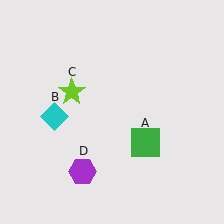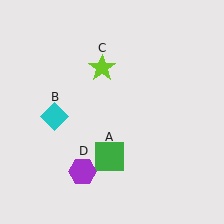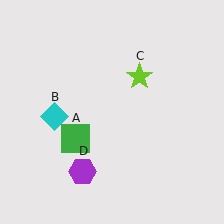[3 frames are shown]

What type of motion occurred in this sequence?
The green square (object A), lime star (object C) rotated clockwise around the center of the scene.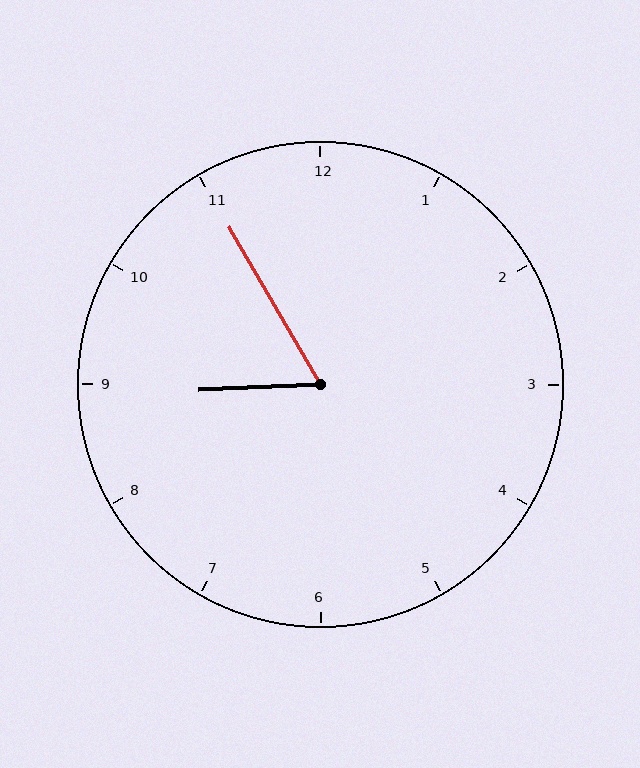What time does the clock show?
8:55.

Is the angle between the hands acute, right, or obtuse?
It is acute.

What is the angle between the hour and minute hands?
Approximately 62 degrees.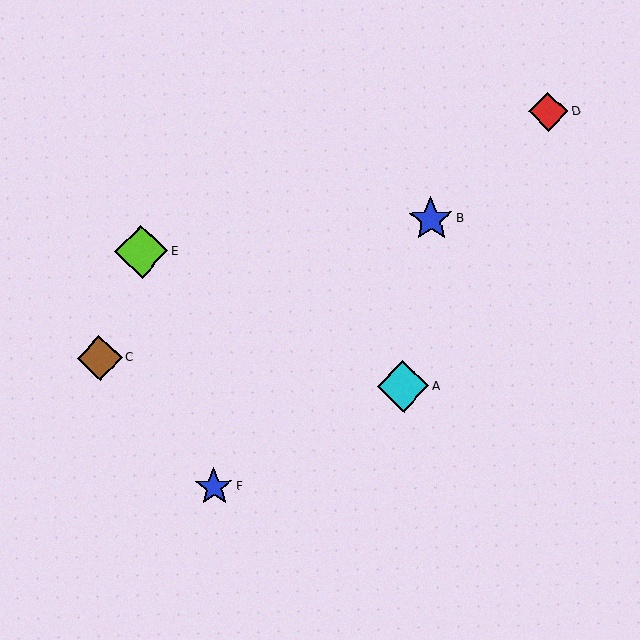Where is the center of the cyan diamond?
The center of the cyan diamond is at (403, 386).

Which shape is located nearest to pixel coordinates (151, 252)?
The lime diamond (labeled E) at (141, 251) is nearest to that location.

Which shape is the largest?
The lime diamond (labeled E) is the largest.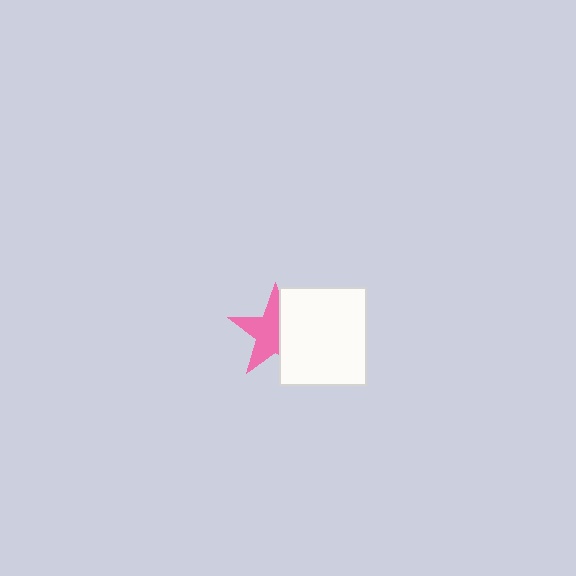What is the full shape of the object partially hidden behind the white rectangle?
The partially hidden object is a pink star.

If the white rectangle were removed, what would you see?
You would see the complete pink star.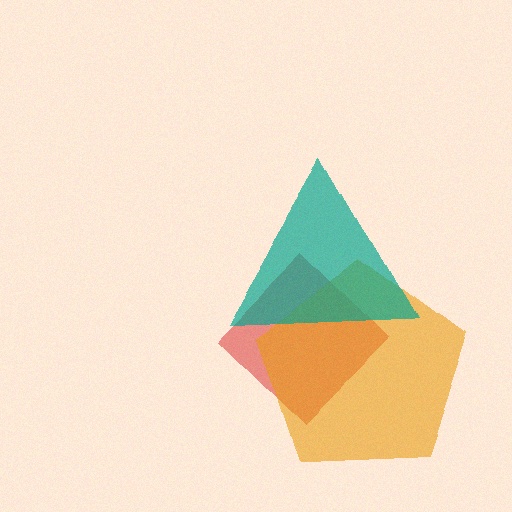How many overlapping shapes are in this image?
There are 3 overlapping shapes in the image.